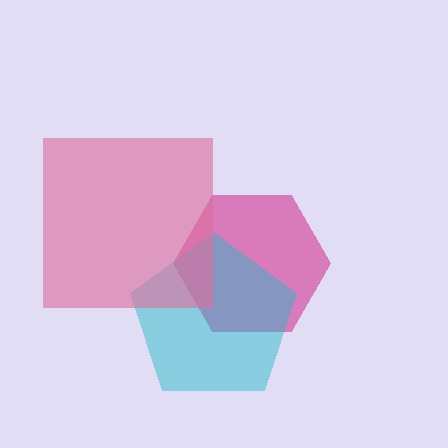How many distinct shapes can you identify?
There are 3 distinct shapes: a magenta hexagon, a cyan pentagon, a pink square.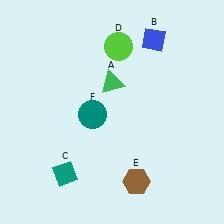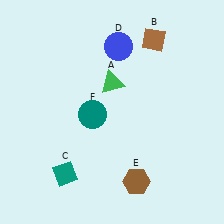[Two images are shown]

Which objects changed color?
B changed from blue to brown. D changed from lime to blue.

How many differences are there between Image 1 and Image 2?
There are 2 differences between the two images.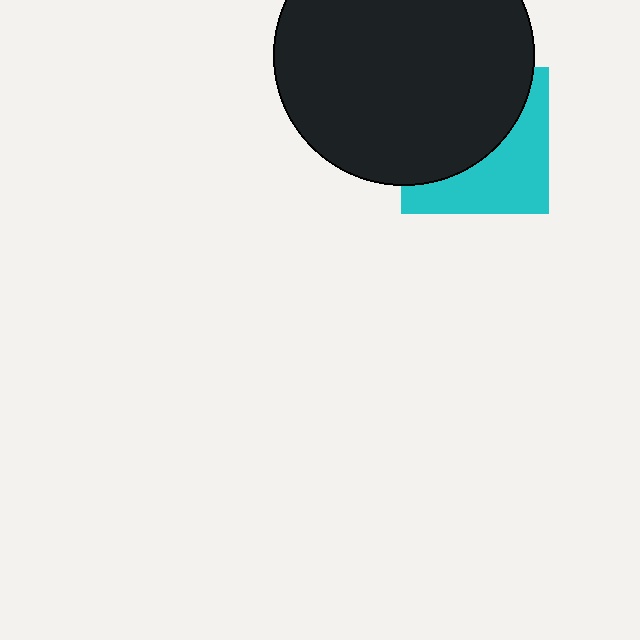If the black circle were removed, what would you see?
You would see the complete cyan square.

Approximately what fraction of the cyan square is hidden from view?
Roughly 56% of the cyan square is hidden behind the black circle.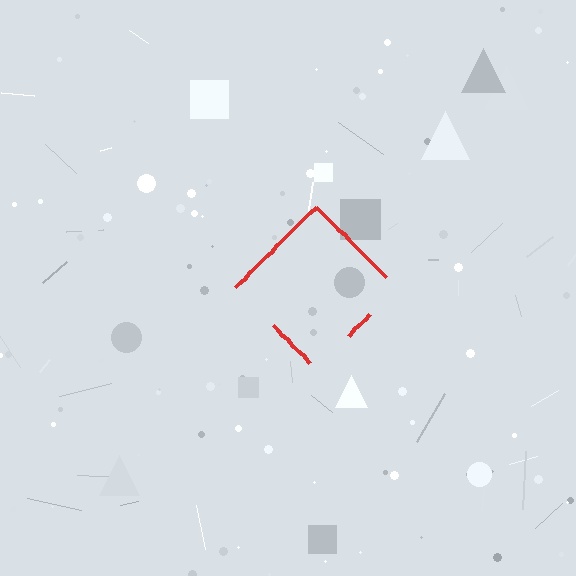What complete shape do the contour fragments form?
The contour fragments form a diamond.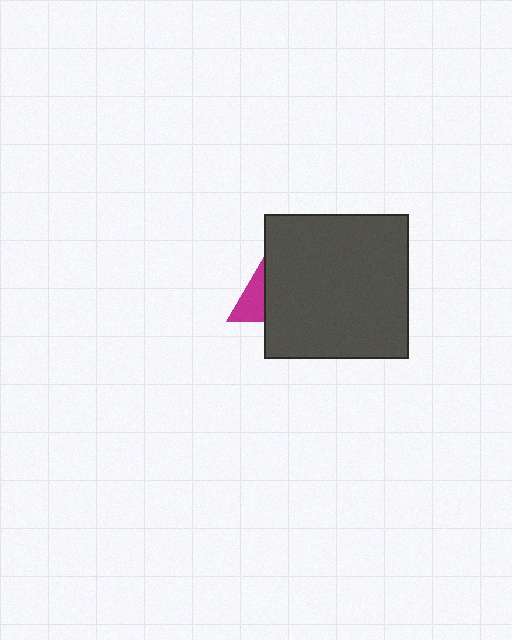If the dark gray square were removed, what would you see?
You would see the complete magenta triangle.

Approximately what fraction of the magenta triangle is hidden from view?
Roughly 66% of the magenta triangle is hidden behind the dark gray square.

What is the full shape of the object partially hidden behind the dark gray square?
The partially hidden object is a magenta triangle.